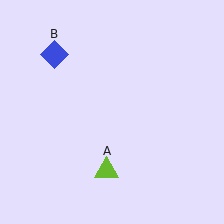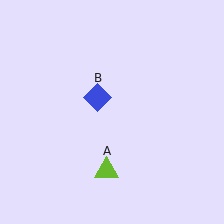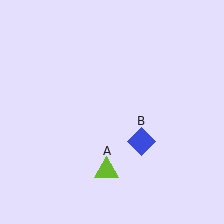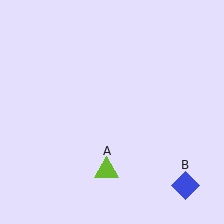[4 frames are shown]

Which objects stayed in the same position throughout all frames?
Lime triangle (object A) remained stationary.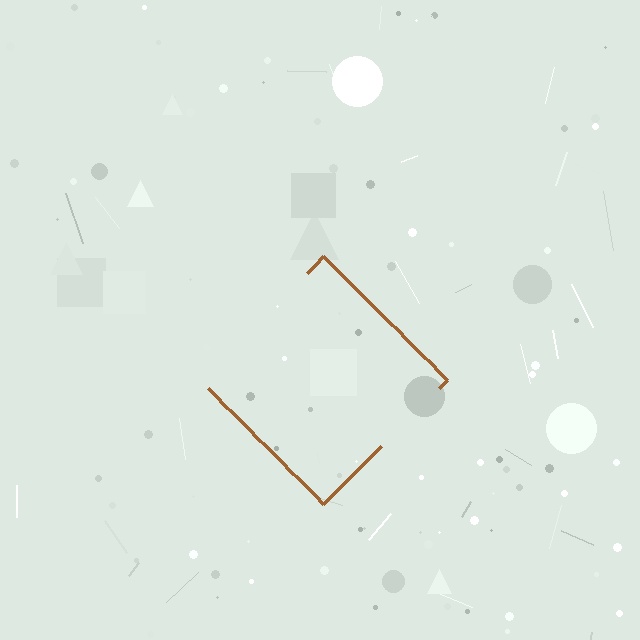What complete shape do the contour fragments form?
The contour fragments form a diamond.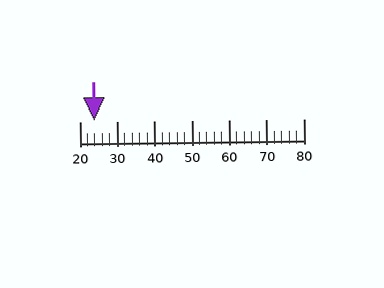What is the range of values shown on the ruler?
The ruler shows values from 20 to 80.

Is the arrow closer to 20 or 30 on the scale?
The arrow is closer to 20.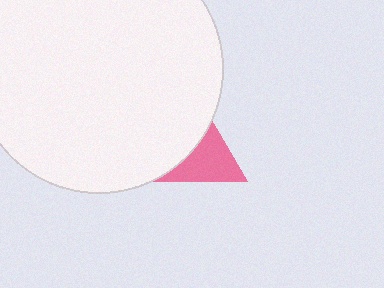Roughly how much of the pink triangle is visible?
A small part of it is visible (roughly 37%).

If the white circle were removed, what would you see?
You would see the complete pink triangle.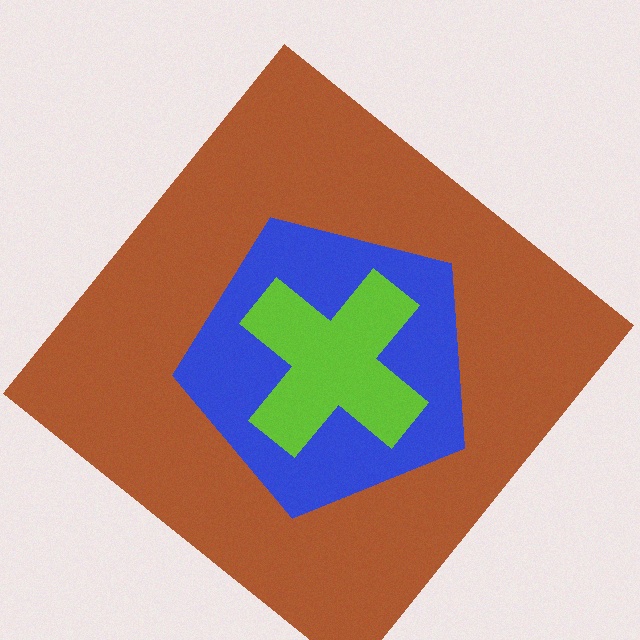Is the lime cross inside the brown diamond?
Yes.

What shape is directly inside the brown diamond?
The blue pentagon.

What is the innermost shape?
The lime cross.